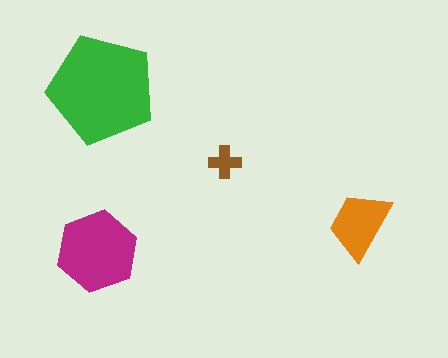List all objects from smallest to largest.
The brown cross, the orange trapezoid, the magenta hexagon, the green pentagon.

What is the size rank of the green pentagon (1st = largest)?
1st.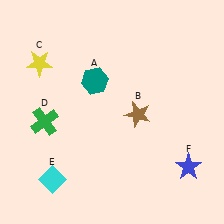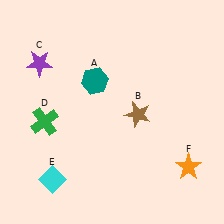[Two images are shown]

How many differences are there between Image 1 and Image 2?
There are 2 differences between the two images.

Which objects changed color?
C changed from yellow to purple. F changed from blue to orange.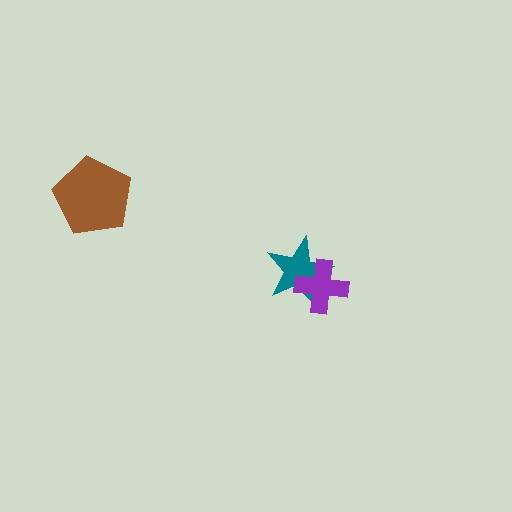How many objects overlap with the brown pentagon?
0 objects overlap with the brown pentagon.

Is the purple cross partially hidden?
No, no other shape covers it.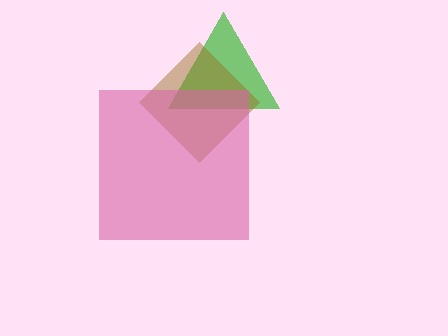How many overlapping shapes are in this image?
There are 3 overlapping shapes in the image.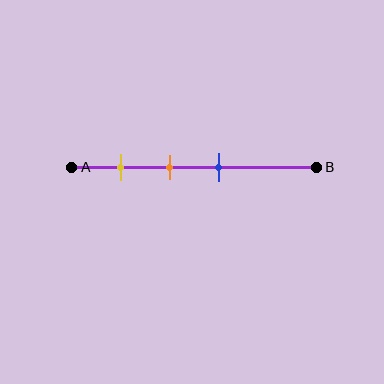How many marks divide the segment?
There are 3 marks dividing the segment.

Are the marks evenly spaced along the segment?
Yes, the marks are approximately evenly spaced.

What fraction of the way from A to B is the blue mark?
The blue mark is approximately 60% (0.6) of the way from A to B.